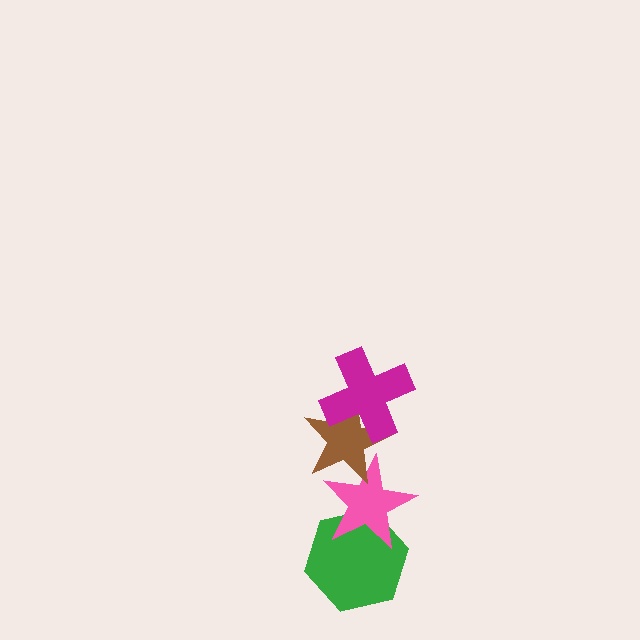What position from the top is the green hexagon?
The green hexagon is 4th from the top.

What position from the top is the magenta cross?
The magenta cross is 1st from the top.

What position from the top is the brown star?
The brown star is 2nd from the top.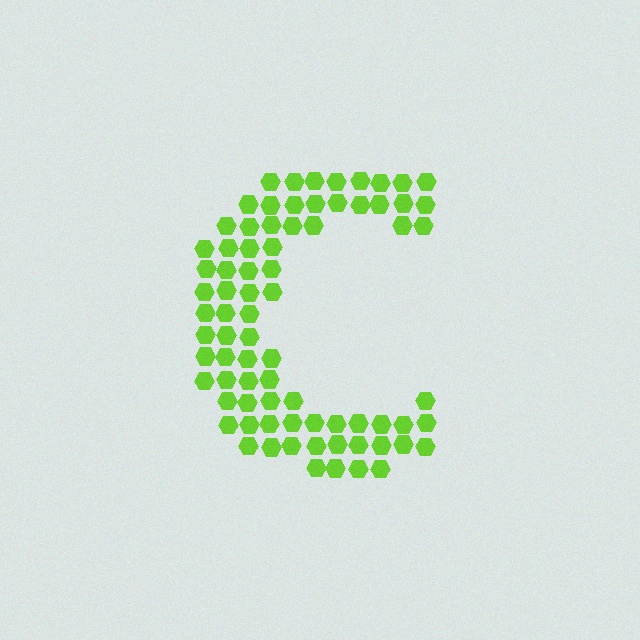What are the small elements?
The small elements are hexagons.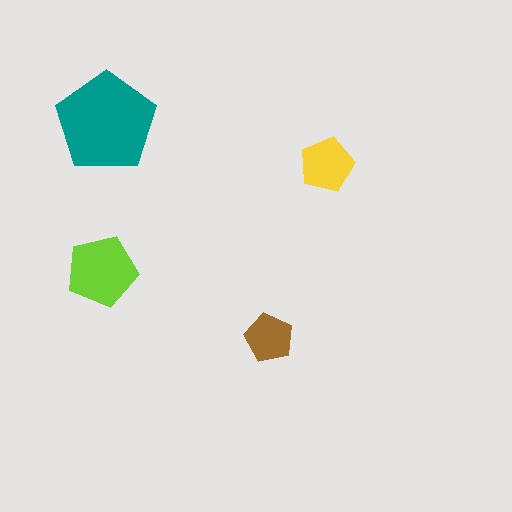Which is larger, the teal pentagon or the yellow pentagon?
The teal one.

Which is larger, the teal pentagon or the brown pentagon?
The teal one.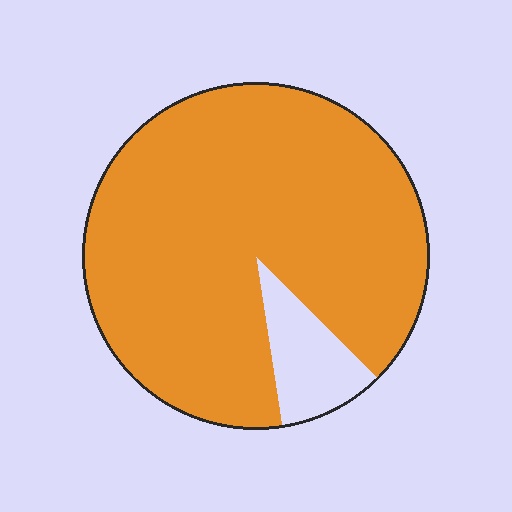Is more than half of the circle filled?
Yes.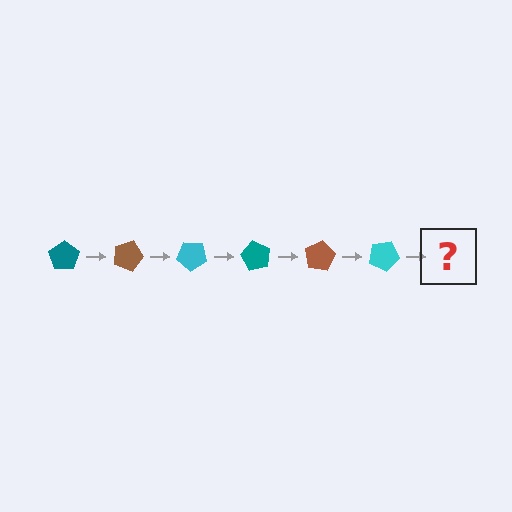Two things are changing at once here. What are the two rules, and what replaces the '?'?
The two rules are that it rotates 20 degrees each step and the color cycles through teal, brown, and cyan. The '?' should be a teal pentagon, rotated 120 degrees from the start.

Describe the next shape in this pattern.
It should be a teal pentagon, rotated 120 degrees from the start.